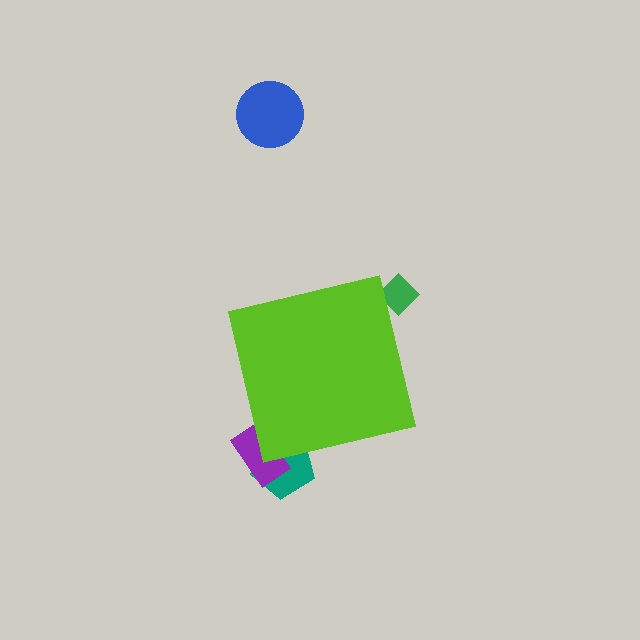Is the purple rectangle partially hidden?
Yes, the purple rectangle is partially hidden behind the lime square.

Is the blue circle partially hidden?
No, the blue circle is fully visible.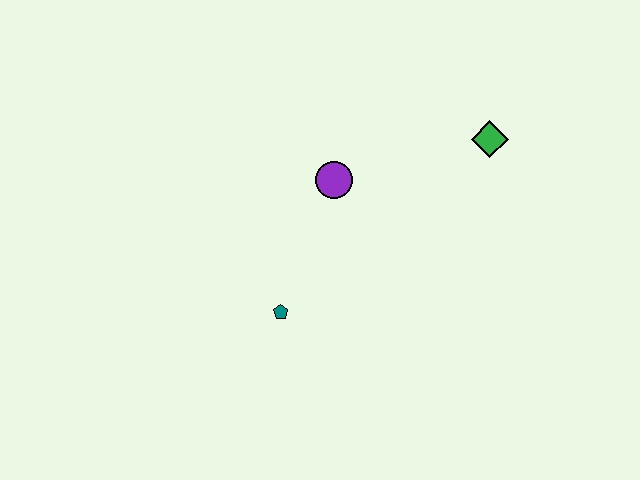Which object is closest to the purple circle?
The teal pentagon is closest to the purple circle.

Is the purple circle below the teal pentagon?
No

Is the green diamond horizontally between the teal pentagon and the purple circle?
No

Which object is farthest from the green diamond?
The teal pentagon is farthest from the green diamond.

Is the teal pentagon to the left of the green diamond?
Yes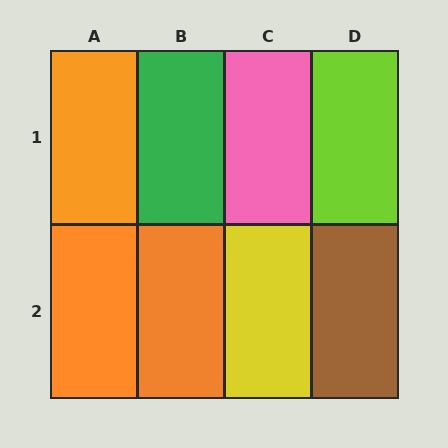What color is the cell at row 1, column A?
Orange.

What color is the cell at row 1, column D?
Lime.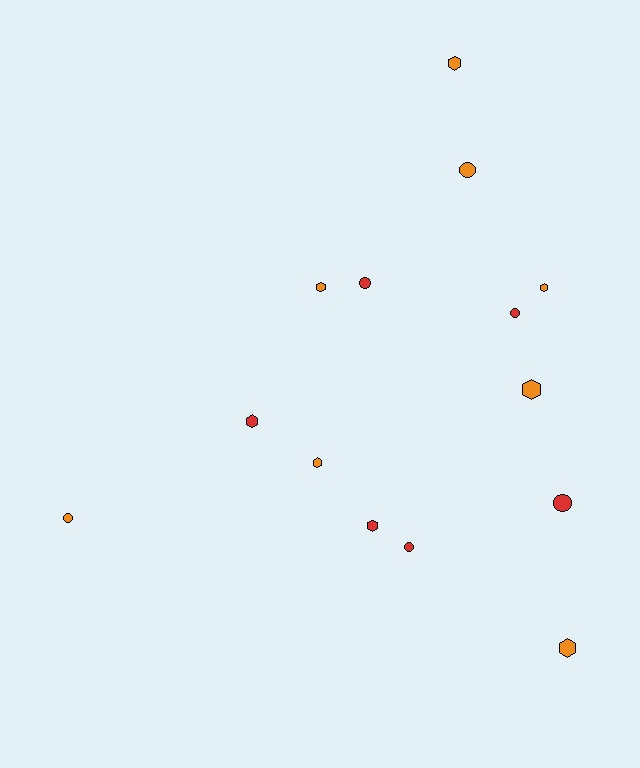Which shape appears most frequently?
Hexagon, with 8 objects.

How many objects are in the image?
There are 14 objects.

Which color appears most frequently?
Orange, with 8 objects.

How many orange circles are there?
There are 2 orange circles.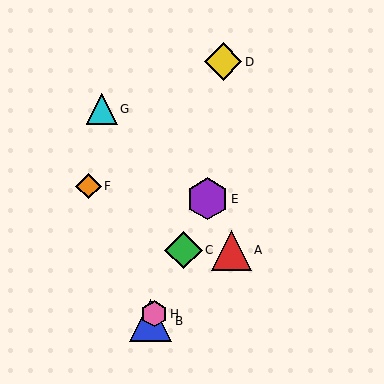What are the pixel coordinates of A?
Object A is at (231, 250).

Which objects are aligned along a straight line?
Objects B, C, E, H are aligned along a straight line.